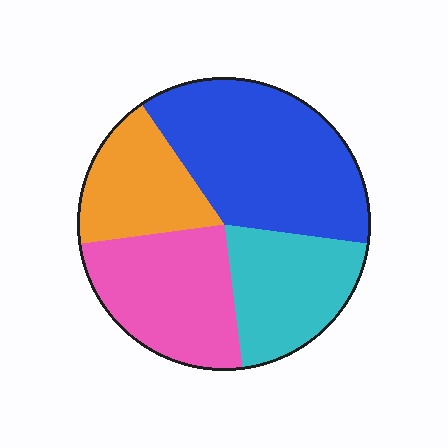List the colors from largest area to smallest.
From largest to smallest: blue, pink, cyan, orange.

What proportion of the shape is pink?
Pink takes up less than a quarter of the shape.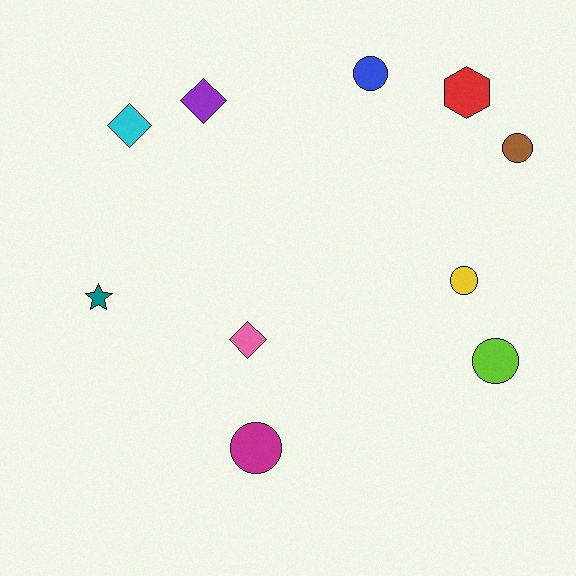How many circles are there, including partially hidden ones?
There are 5 circles.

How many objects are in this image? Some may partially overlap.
There are 10 objects.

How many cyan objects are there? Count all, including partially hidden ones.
There is 1 cyan object.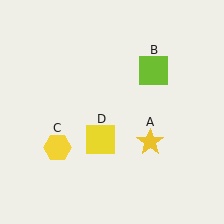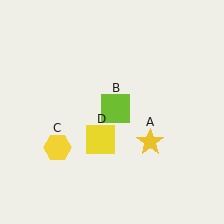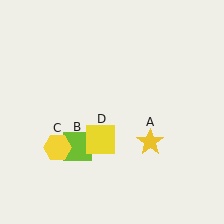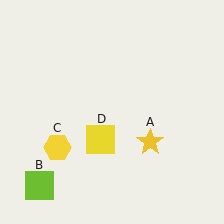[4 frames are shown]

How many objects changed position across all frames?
1 object changed position: lime square (object B).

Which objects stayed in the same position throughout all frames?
Yellow star (object A) and yellow hexagon (object C) and yellow square (object D) remained stationary.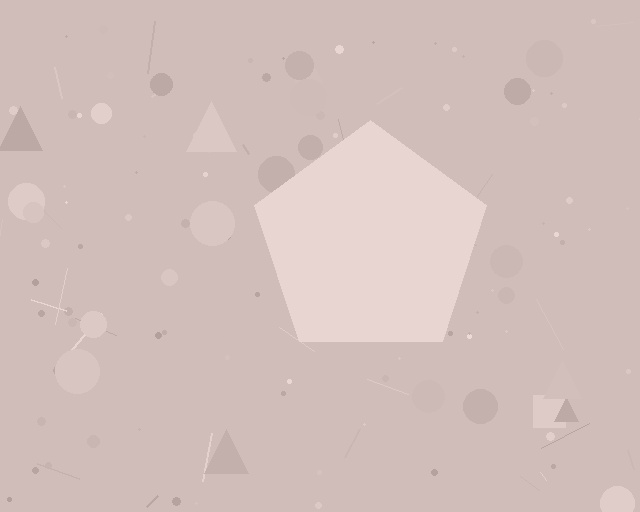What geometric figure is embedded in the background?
A pentagon is embedded in the background.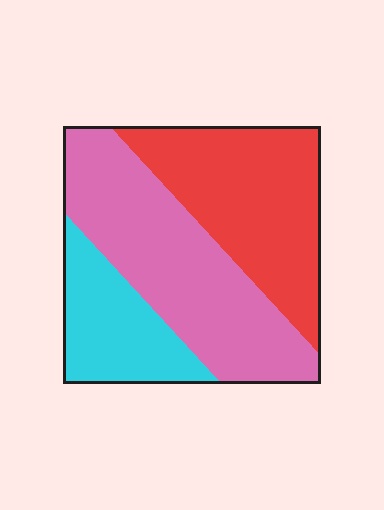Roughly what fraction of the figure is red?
Red covers 36% of the figure.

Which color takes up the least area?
Cyan, at roughly 20%.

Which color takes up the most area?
Pink, at roughly 45%.